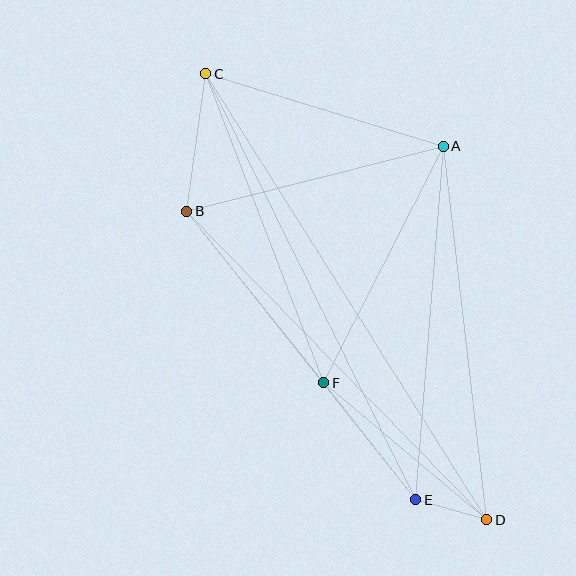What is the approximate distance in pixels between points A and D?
The distance between A and D is approximately 376 pixels.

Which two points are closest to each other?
Points D and E are closest to each other.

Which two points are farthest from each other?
Points C and D are farthest from each other.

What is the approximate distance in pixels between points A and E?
The distance between A and E is approximately 355 pixels.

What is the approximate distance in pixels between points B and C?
The distance between B and C is approximately 139 pixels.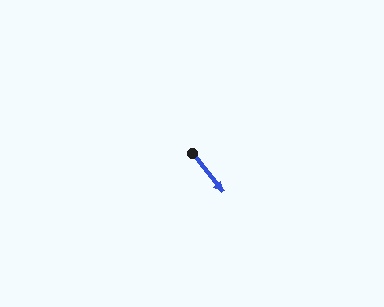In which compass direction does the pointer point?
Southeast.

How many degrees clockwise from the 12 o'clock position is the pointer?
Approximately 141 degrees.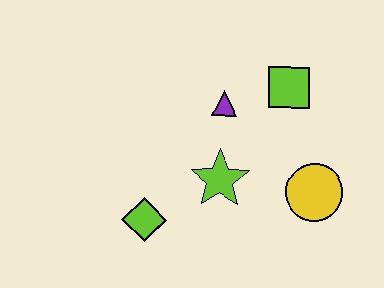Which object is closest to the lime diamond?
The lime star is closest to the lime diamond.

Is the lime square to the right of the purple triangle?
Yes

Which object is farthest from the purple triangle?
The lime diamond is farthest from the purple triangle.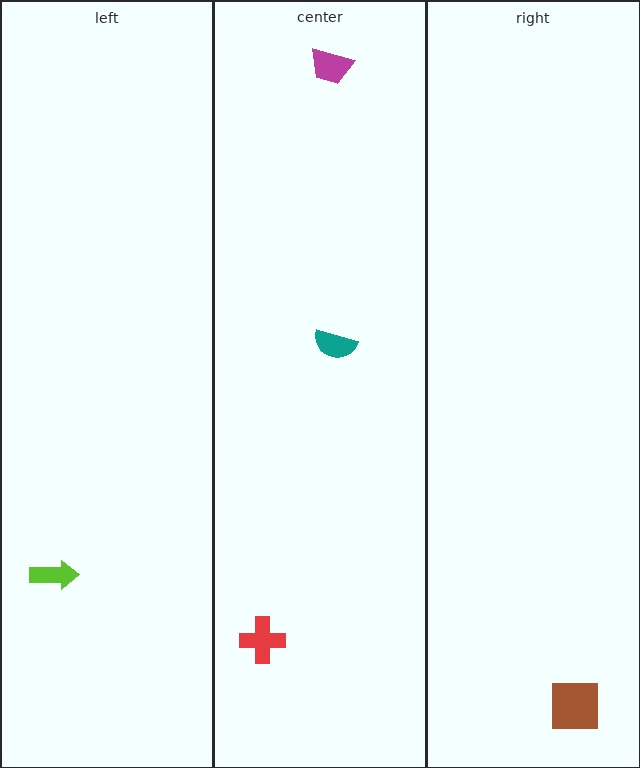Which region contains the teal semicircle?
The center region.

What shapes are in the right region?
The brown square.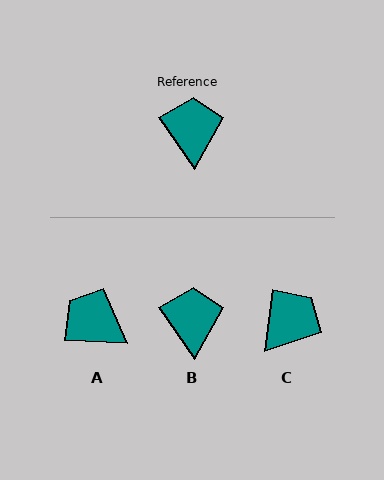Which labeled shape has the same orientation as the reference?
B.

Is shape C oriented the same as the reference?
No, it is off by about 41 degrees.